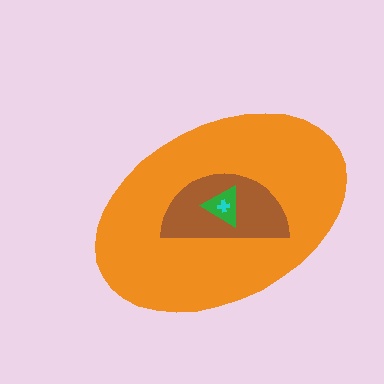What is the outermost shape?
The orange ellipse.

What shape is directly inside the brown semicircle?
The green triangle.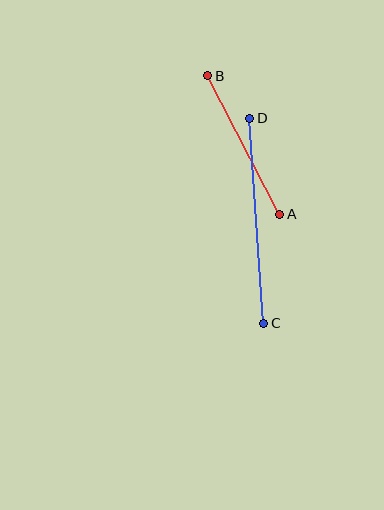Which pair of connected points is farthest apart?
Points C and D are farthest apart.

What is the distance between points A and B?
The distance is approximately 156 pixels.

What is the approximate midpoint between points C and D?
The midpoint is at approximately (257, 221) pixels.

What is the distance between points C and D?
The distance is approximately 206 pixels.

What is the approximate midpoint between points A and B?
The midpoint is at approximately (244, 145) pixels.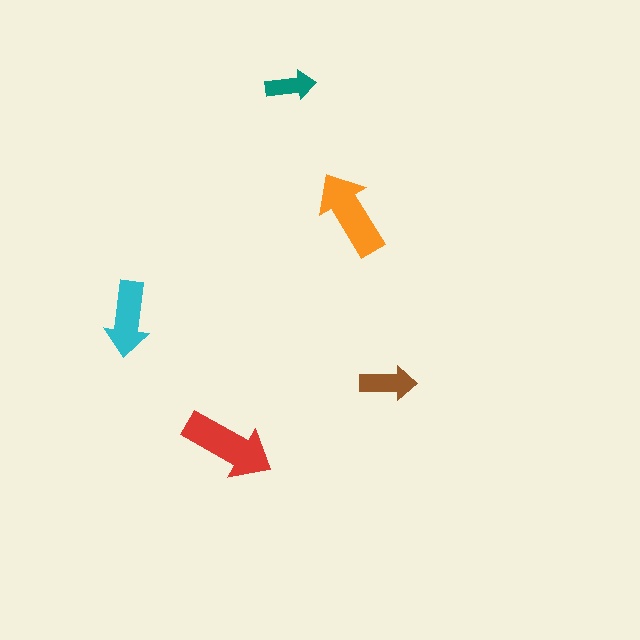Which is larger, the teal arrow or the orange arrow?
The orange one.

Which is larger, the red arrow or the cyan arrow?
The red one.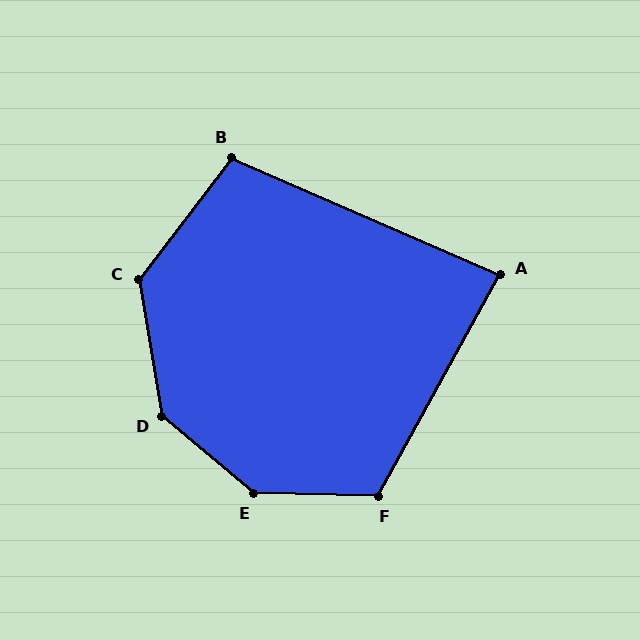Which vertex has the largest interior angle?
E, at approximately 141 degrees.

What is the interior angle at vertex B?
Approximately 103 degrees (obtuse).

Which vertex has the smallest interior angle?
A, at approximately 85 degrees.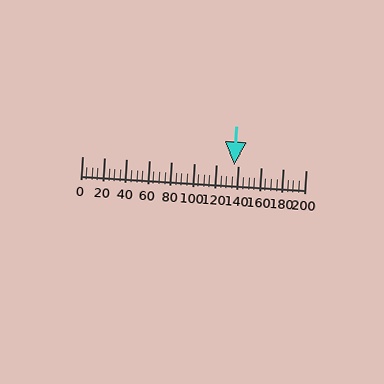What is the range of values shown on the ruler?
The ruler shows values from 0 to 200.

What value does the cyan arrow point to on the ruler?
The cyan arrow points to approximately 136.